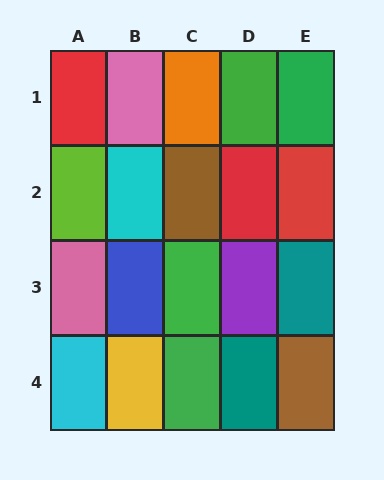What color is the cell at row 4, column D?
Teal.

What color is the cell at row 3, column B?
Blue.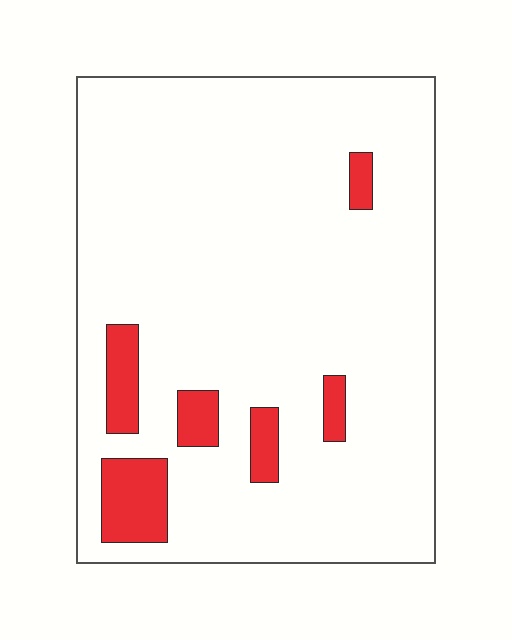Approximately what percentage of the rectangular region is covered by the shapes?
Approximately 10%.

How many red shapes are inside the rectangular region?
6.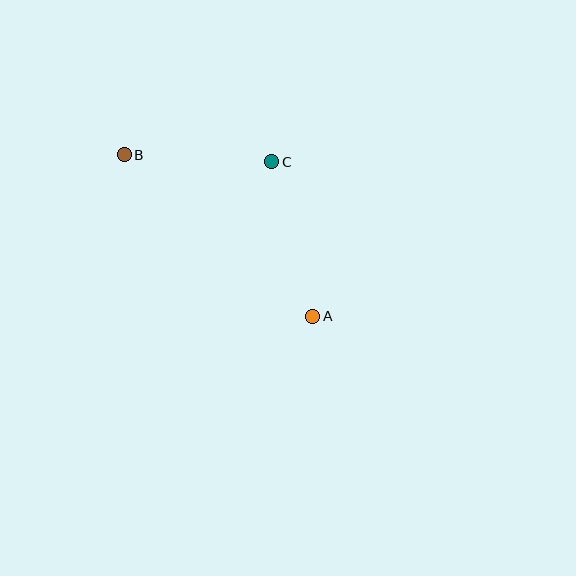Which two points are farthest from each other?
Points A and B are farthest from each other.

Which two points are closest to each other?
Points B and C are closest to each other.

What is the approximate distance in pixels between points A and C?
The distance between A and C is approximately 160 pixels.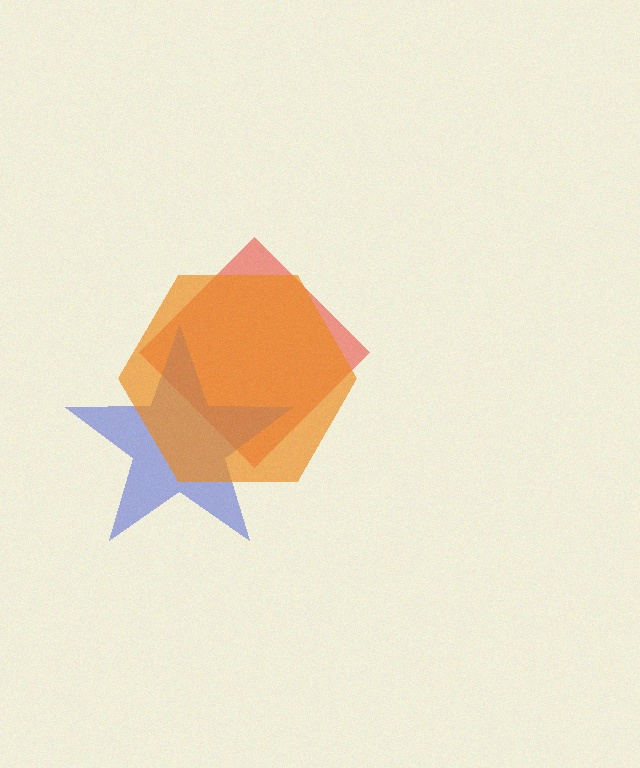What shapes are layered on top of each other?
The layered shapes are: a red diamond, a blue star, an orange hexagon.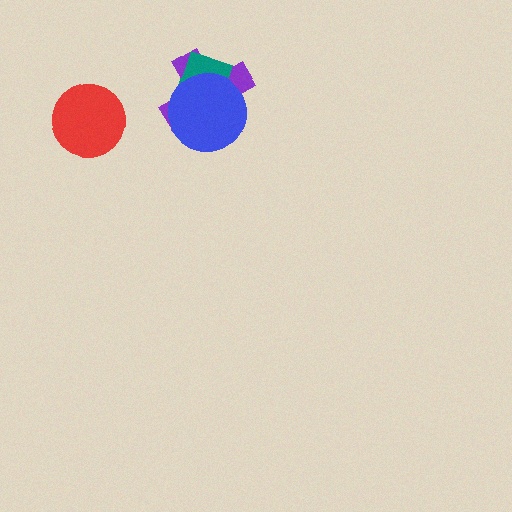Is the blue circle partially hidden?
No, no other shape covers it.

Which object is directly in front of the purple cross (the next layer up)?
The teal diamond is directly in front of the purple cross.